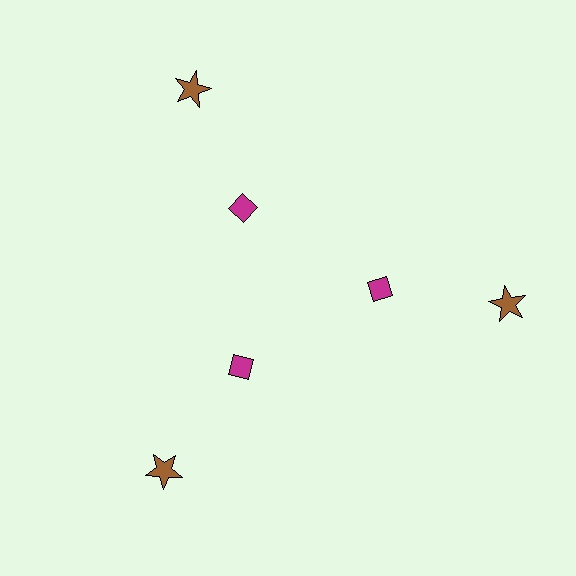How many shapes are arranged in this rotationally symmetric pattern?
There are 6 shapes, arranged in 3 groups of 2.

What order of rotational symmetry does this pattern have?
This pattern has 3-fold rotational symmetry.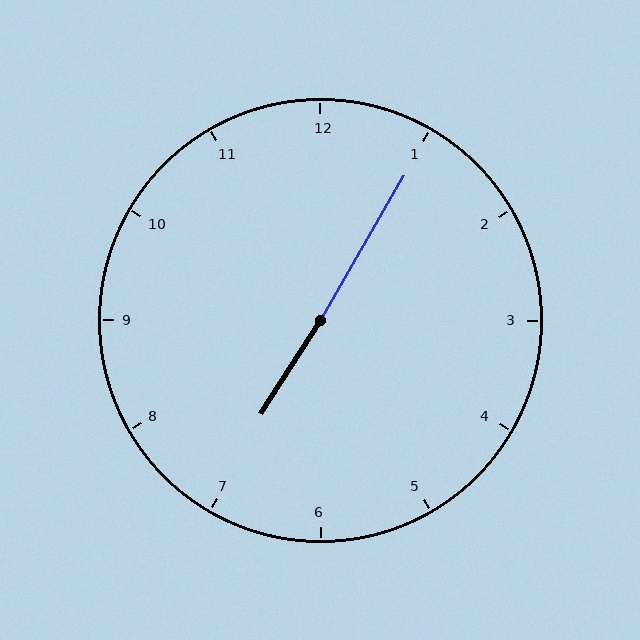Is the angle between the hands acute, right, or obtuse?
It is obtuse.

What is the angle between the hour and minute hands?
Approximately 178 degrees.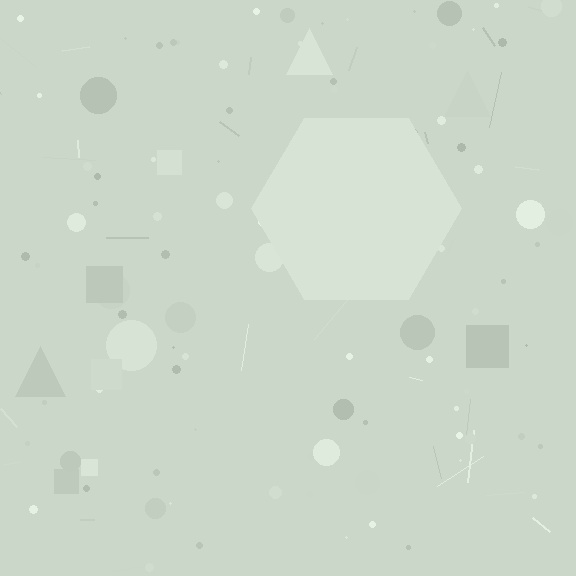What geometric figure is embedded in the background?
A hexagon is embedded in the background.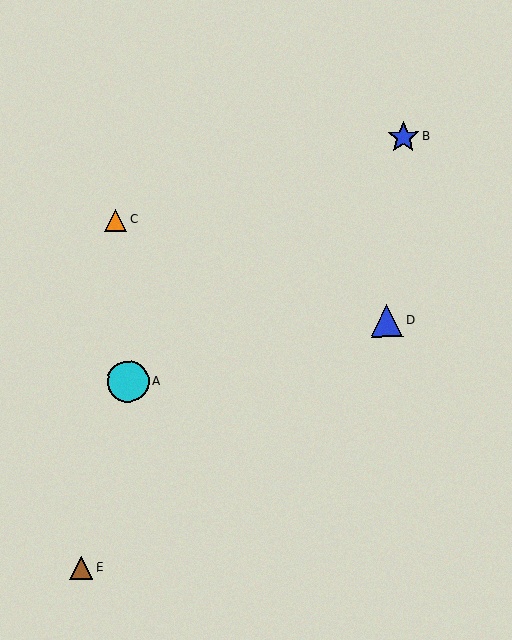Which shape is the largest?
The cyan circle (labeled A) is the largest.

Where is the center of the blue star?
The center of the blue star is at (403, 137).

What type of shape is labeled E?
Shape E is a brown triangle.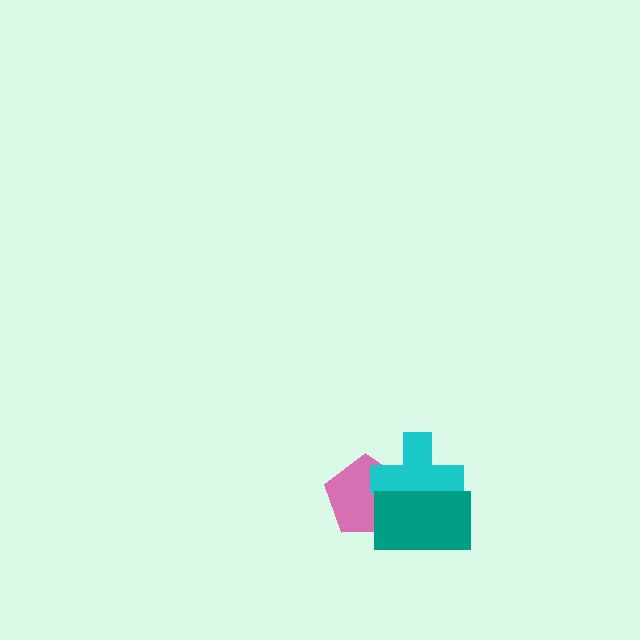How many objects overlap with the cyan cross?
2 objects overlap with the cyan cross.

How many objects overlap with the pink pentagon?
2 objects overlap with the pink pentagon.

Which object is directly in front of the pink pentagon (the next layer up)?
The cyan cross is directly in front of the pink pentagon.